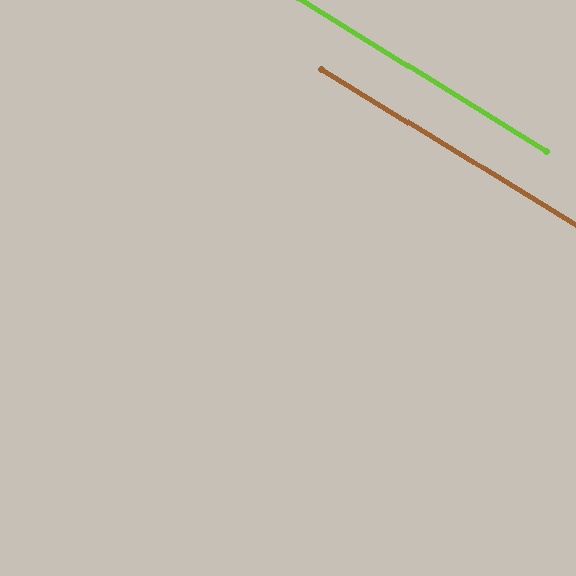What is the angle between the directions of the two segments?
Approximately 0 degrees.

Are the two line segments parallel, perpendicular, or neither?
Parallel — their directions differ by only 0.5°.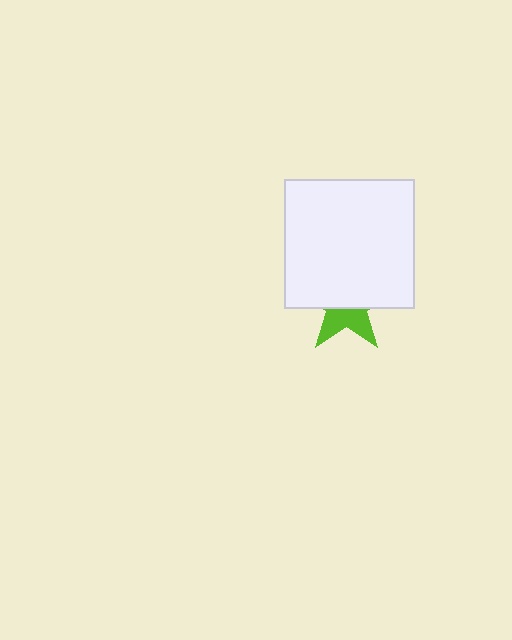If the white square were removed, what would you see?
You would see the complete lime star.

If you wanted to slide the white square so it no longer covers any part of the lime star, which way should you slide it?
Slide it up — that is the most direct way to separate the two shapes.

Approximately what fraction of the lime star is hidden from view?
Roughly 62% of the lime star is hidden behind the white square.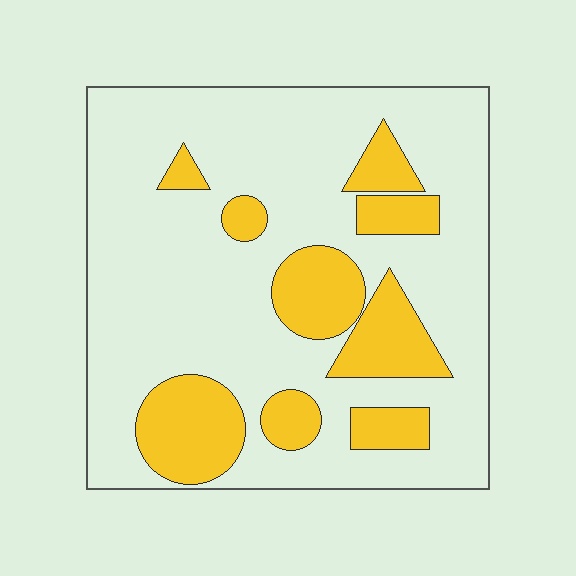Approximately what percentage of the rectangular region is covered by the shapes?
Approximately 25%.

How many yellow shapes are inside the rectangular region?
9.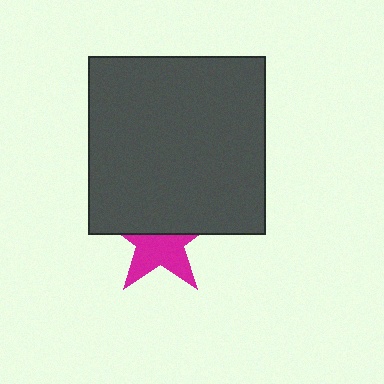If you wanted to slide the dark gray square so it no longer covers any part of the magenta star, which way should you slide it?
Slide it up — that is the most direct way to separate the two shapes.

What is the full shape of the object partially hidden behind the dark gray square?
The partially hidden object is a magenta star.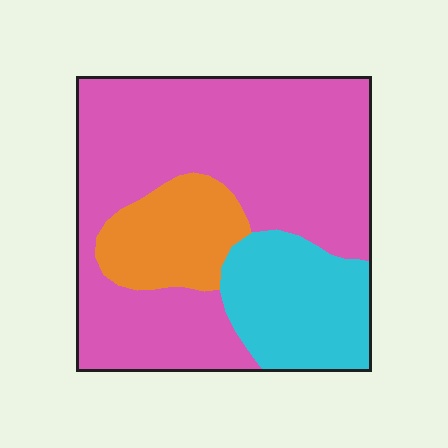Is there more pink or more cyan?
Pink.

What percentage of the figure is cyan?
Cyan takes up about one fifth (1/5) of the figure.